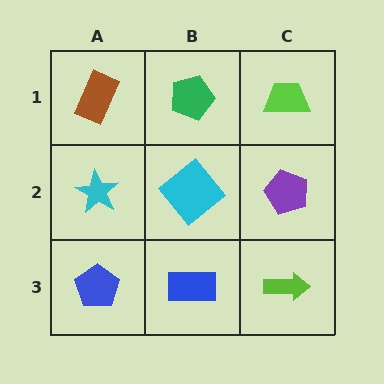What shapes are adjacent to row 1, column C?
A purple pentagon (row 2, column C), a green pentagon (row 1, column B).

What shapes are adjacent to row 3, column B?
A cyan diamond (row 2, column B), a blue pentagon (row 3, column A), a lime arrow (row 3, column C).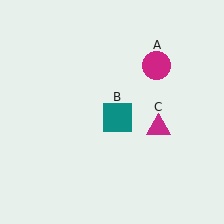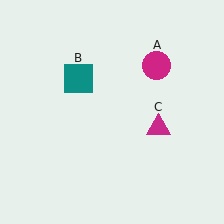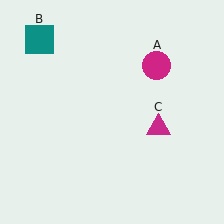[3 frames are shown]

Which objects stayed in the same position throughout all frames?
Magenta circle (object A) and magenta triangle (object C) remained stationary.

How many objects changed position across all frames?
1 object changed position: teal square (object B).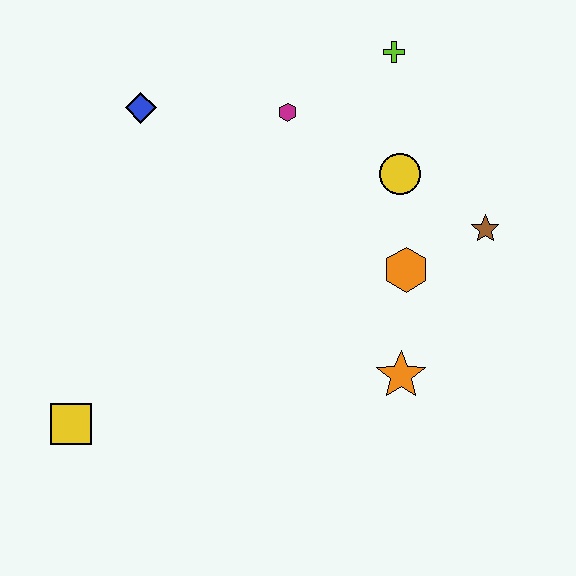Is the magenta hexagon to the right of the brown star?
No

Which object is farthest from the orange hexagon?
The yellow square is farthest from the orange hexagon.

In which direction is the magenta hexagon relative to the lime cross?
The magenta hexagon is to the left of the lime cross.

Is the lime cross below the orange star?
No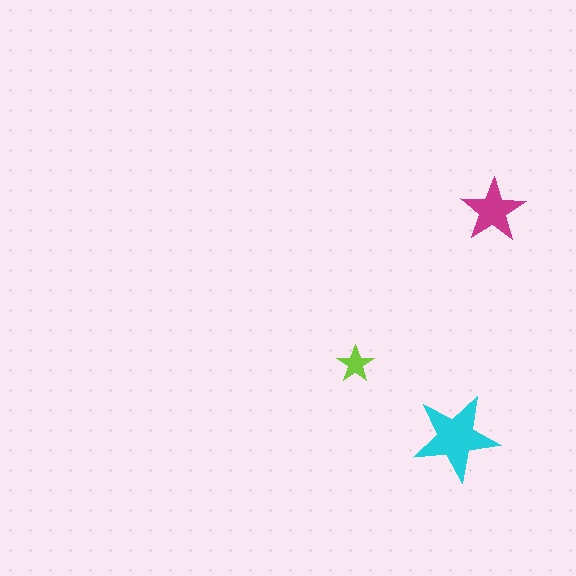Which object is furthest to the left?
The lime star is leftmost.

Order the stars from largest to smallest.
the cyan one, the magenta one, the lime one.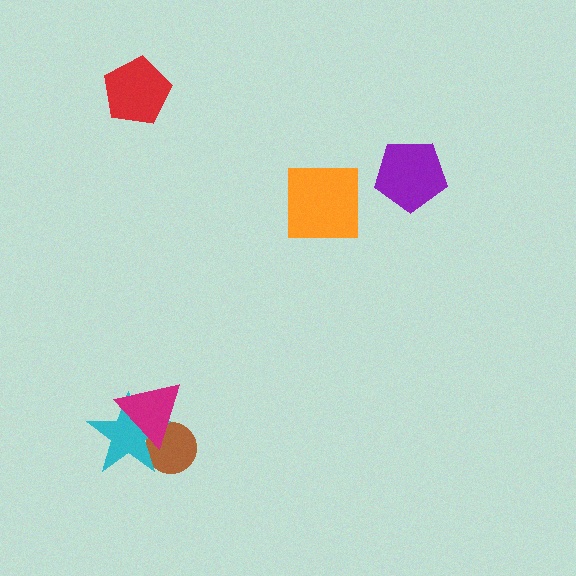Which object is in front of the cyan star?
The magenta triangle is in front of the cyan star.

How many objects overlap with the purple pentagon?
0 objects overlap with the purple pentagon.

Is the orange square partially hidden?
No, no other shape covers it.